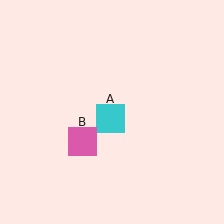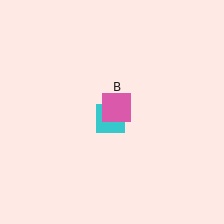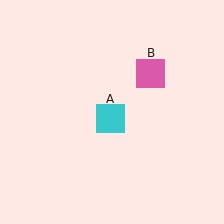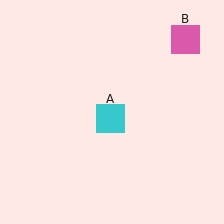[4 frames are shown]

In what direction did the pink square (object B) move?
The pink square (object B) moved up and to the right.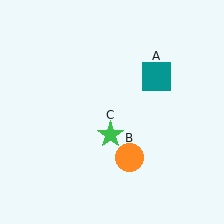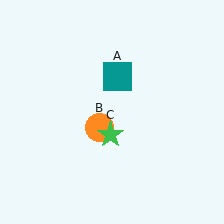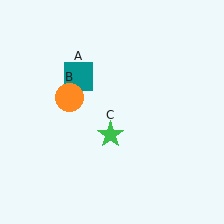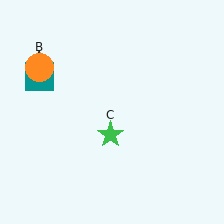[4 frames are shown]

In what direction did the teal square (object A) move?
The teal square (object A) moved left.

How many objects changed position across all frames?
2 objects changed position: teal square (object A), orange circle (object B).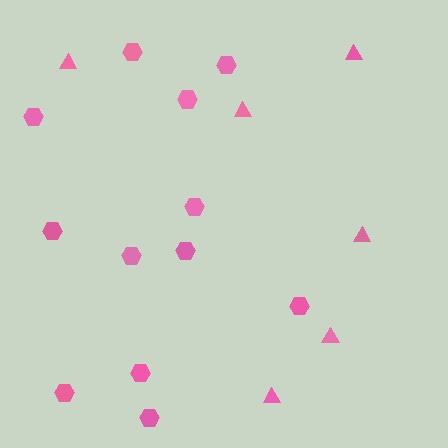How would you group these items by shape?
There are 2 groups: one group of triangles (6) and one group of hexagons (12).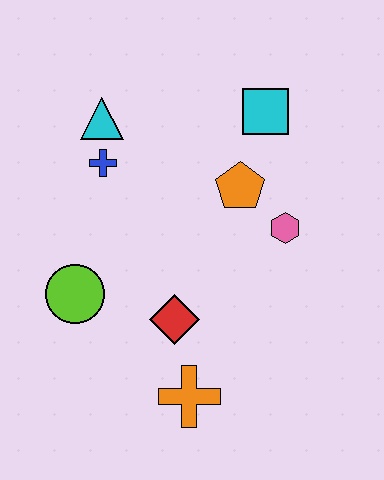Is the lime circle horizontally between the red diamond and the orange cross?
No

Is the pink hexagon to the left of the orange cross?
No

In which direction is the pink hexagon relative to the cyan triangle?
The pink hexagon is to the right of the cyan triangle.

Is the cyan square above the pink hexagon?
Yes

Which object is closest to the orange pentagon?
The pink hexagon is closest to the orange pentagon.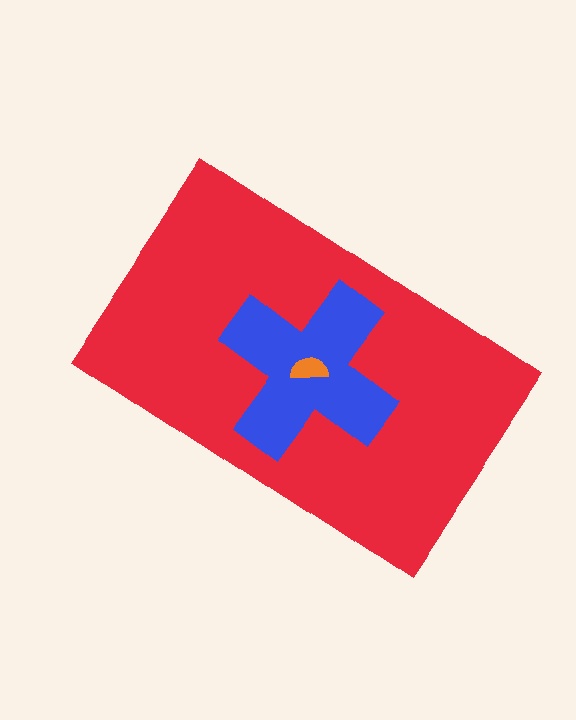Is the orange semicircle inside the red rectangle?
Yes.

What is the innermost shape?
The orange semicircle.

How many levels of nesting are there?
3.